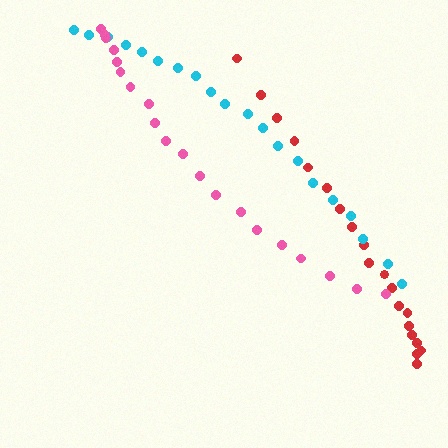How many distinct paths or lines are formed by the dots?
There are 3 distinct paths.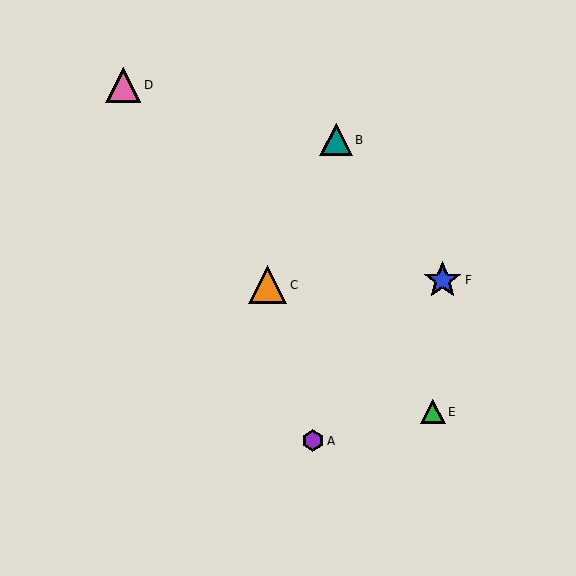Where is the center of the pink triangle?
The center of the pink triangle is at (123, 85).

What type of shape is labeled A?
Shape A is a purple hexagon.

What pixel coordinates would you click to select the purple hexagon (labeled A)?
Click at (313, 441) to select the purple hexagon A.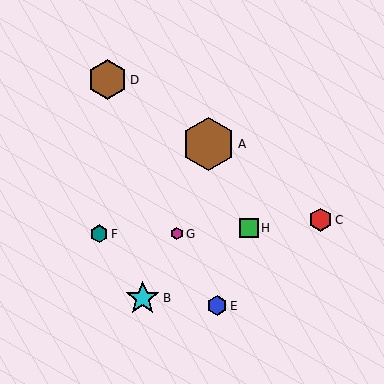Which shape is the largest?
The brown hexagon (labeled A) is the largest.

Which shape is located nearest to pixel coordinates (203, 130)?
The brown hexagon (labeled A) at (208, 144) is nearest to that location.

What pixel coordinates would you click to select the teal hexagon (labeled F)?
Click at (99, 234) to select the teal hexagon F.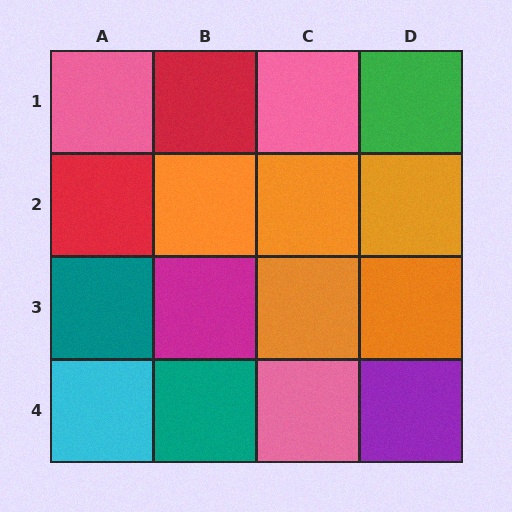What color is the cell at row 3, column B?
Magenta.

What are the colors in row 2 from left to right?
Red, orange, orange, orange.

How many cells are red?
2 cells are red.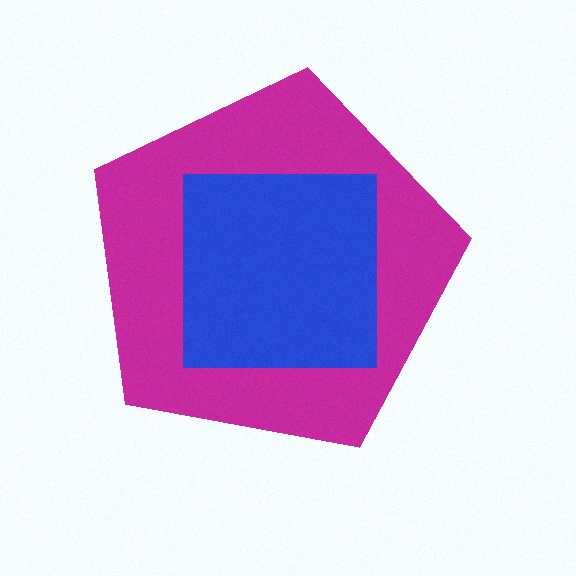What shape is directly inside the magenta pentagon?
The blue square.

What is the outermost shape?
The magenta pentagon.